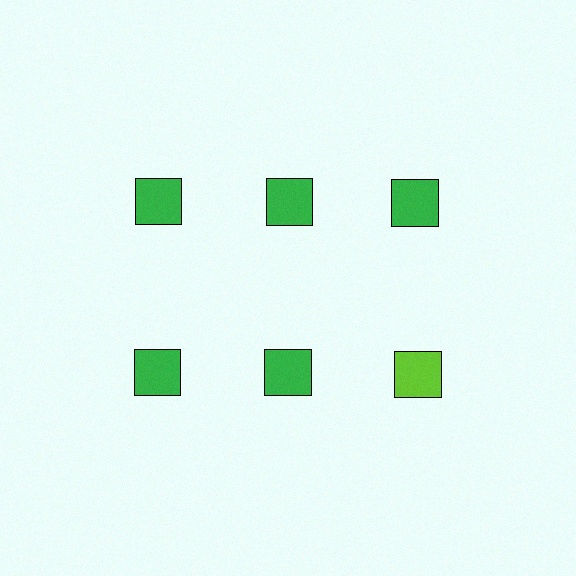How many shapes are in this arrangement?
There are 6 shapes arranged in a grid pattern.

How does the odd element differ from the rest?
It has a different color: lime instead of green.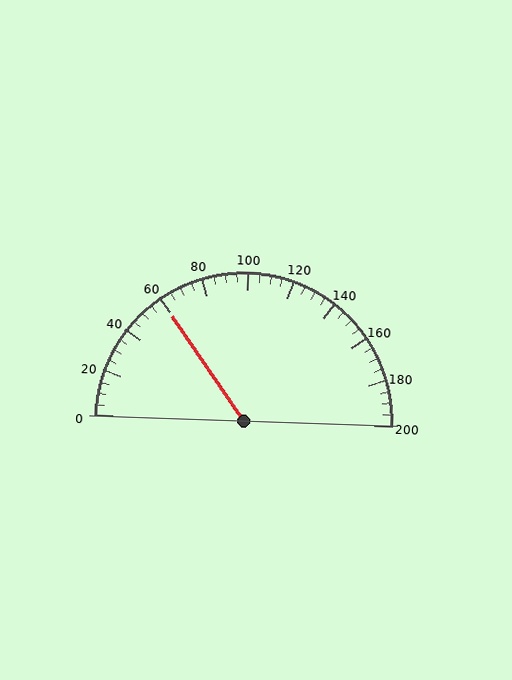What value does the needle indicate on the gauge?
The needle indicates approximately 60.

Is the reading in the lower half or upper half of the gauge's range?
The reading is in the lower half of the range (0 to 200).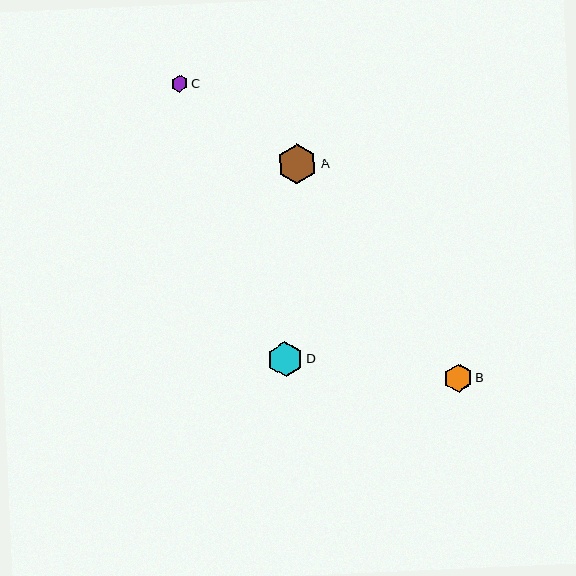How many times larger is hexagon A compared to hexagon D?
Hexagon A is approximately 1.1 times the size of hexagon D.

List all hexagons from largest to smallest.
From largest to smallest: A, D, B, C.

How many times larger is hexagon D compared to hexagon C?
Hexagon D is approximately 2.1 times the size of hexagon C.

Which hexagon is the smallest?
Hexagon C is the smallest with a size of approximately 17 pixels.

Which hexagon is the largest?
Hexagon A is the largest with a size of approximately 39 pixels.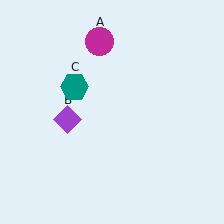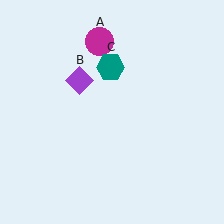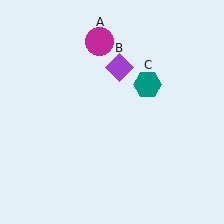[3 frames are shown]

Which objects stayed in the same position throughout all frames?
Magenta circle (object A) remained stationary.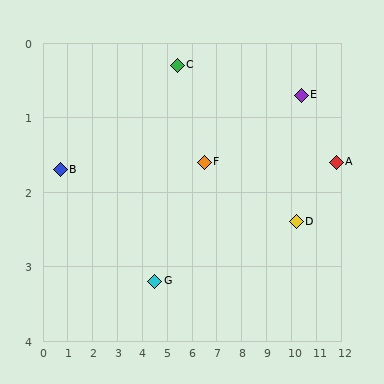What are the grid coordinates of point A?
Point A is at approximately (11.8, 1.6).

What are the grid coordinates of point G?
Point G is at approximately (4.5, 3.2).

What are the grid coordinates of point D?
Point D is at approximately (10.2, 2.4).